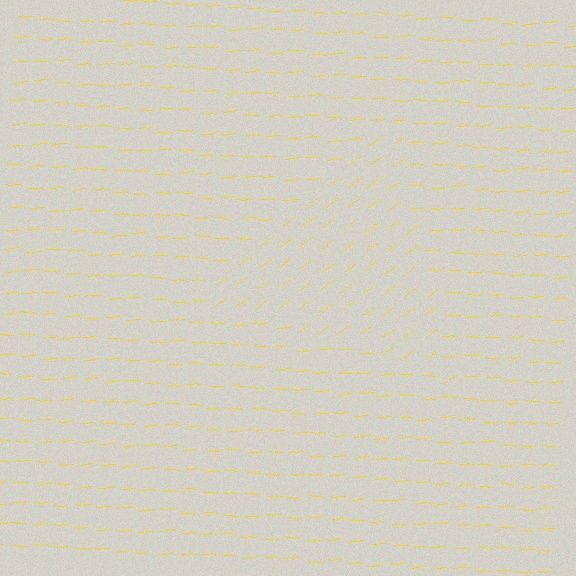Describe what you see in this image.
The image is filled with small yellow line segments. A triangle region in the image has lines oriented differently from the surrounding lines, creating a visible texture boundary.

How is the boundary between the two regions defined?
The boundary is defined purely by a change in line orientation (approximately 34 degrees difference). All lines are the same color and thickness.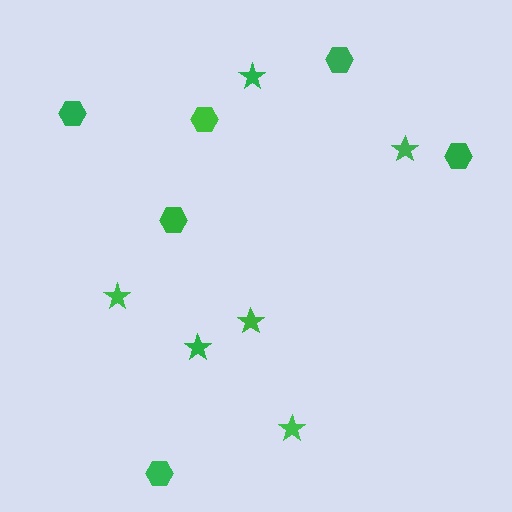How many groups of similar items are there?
There are 2 groups: one group of stars (6) and one group of hexagons (6).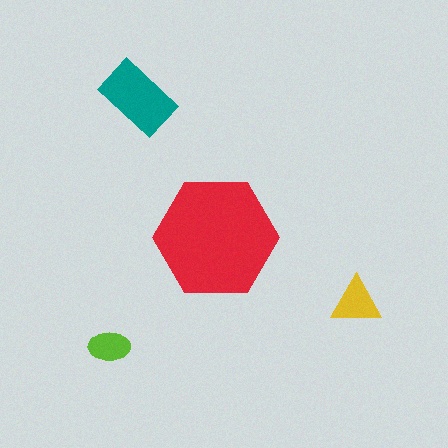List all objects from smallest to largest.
The lime ellipse, the yellow triangle, the teal rectangle, the red hexagon.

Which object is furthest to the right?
The yellow triangle is rightmost.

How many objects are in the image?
There are 4 objects in the image.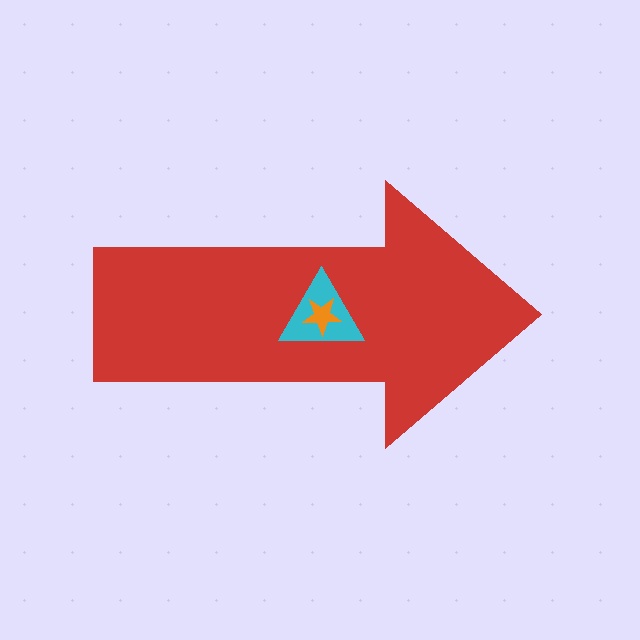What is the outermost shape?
The red arrow.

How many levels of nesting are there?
3.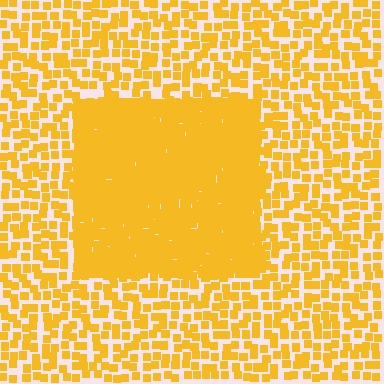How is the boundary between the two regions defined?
The boundary is defined by a change in element density (approximately 2.6x ratio). All elements are the same color, size, and shape.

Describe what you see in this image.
The image contains small yellow elements arranged at two different densities. A rectangle-shaped region is visible where the elements are more densely packed than the surrounding area.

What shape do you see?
I see a rectangle.